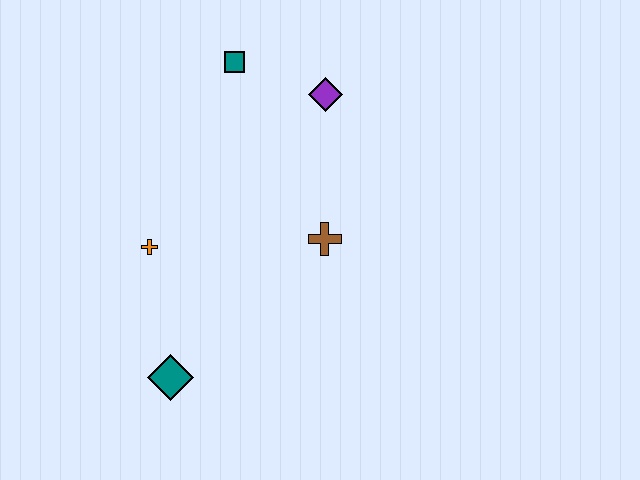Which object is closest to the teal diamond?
The orange cross is closest to the teal diamond.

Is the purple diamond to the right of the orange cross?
Yes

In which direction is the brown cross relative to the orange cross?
The brown cross is to the right of the orange cross.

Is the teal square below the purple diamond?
No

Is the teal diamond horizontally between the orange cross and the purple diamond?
Yes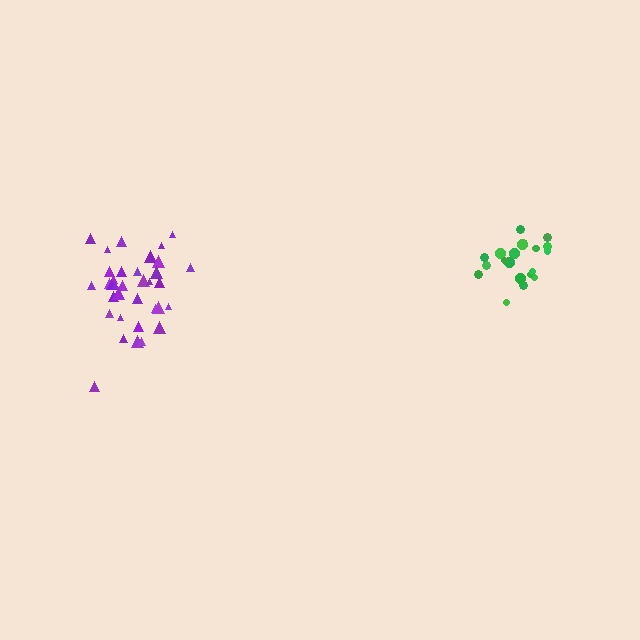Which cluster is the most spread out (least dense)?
Green.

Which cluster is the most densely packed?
Purple.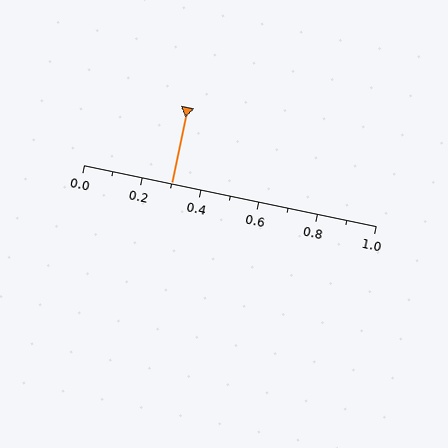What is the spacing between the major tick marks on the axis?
The major ticks are spaced 0.2 apart.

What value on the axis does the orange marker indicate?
The marker indicates approximately 0.3.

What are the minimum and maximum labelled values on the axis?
The axis runs from 0.0 to 1.0.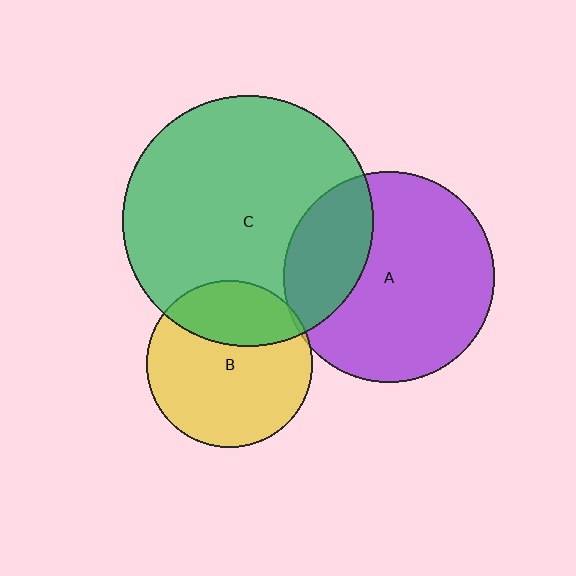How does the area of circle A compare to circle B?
Approximately 1.6 times.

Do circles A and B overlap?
Yes.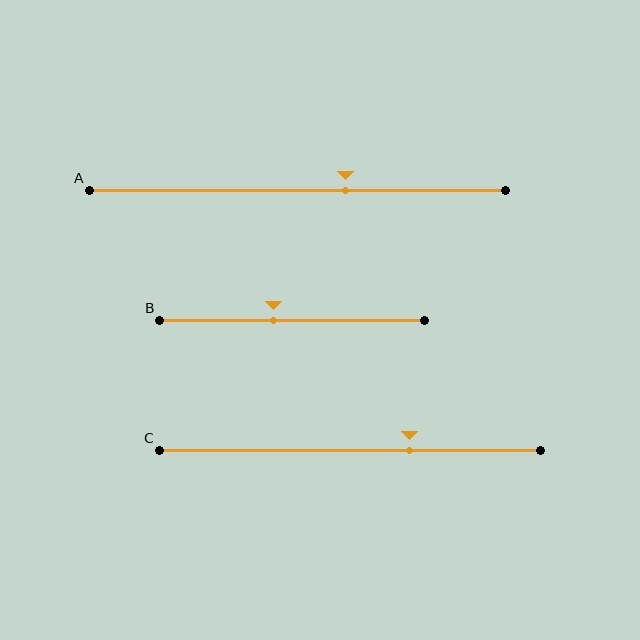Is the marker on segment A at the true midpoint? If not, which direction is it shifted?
No, the marker on segment A is shifted to the right by about 12% of the segment length.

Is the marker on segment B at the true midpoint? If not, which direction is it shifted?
No, the marker on segment B is shifted to the left by about 7% of the segment length.